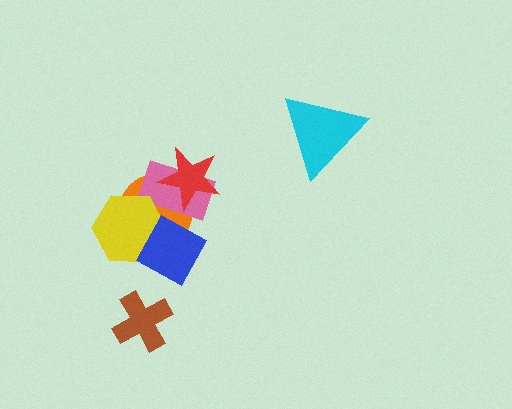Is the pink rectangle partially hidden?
Yes, it is partially covered by another shape.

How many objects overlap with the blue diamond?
3 objects overlap with the blue diamond.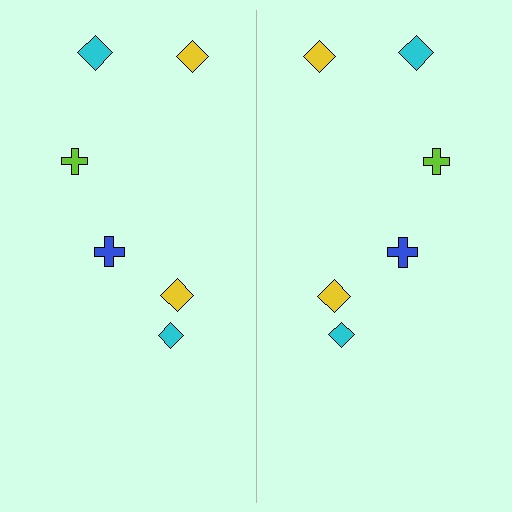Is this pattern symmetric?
Yes, this pattern has bilateral (reflection) symmetry.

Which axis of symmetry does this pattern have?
The pattern has a vertical axis of symmetry running through the center of the image.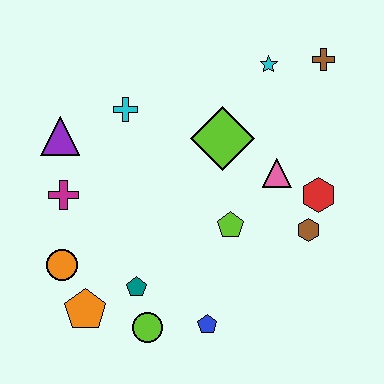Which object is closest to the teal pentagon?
The lime circle is closest to the teal pentagon.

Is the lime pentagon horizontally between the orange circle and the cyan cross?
No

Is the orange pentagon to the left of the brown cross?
Yes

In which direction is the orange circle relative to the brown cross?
The orange circle is to the left of the brown cross.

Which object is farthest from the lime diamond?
The orange pentagon is farthest from the lime diamond.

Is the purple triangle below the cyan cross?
Yes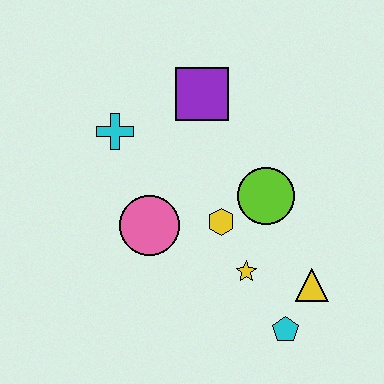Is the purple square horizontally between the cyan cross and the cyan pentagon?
Yes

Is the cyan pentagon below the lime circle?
Yes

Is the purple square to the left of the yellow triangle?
Yes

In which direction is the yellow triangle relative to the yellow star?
The yellow triangle is to the right of the yellow star.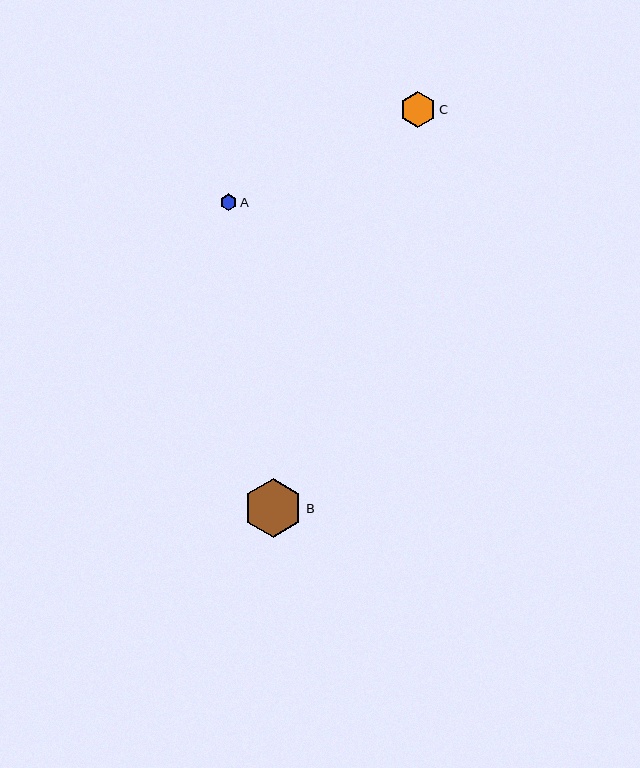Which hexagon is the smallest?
Hexagon A is the smallest with a size of approximately 17 pixels.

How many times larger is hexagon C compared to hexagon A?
Hexagon C is approximately 2.2 times the size of hexagon A.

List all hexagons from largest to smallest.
From largest to smallest: B, C, A.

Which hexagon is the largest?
Hexagon B is the largest with a size of approximately 59 pixels.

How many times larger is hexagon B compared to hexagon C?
Hexagon B is approximately 1.6 times the size of hexagon C.